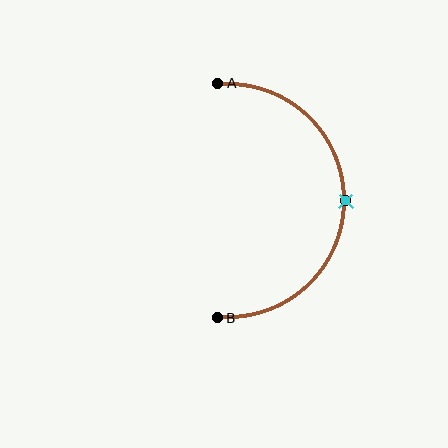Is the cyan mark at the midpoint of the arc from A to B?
Yes. The cyan mark lies on the arc at equal arc-length from both A and B — it is the arc midpoint.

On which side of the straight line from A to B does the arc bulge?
The arc bulges to the right of the straight line connecting A and B.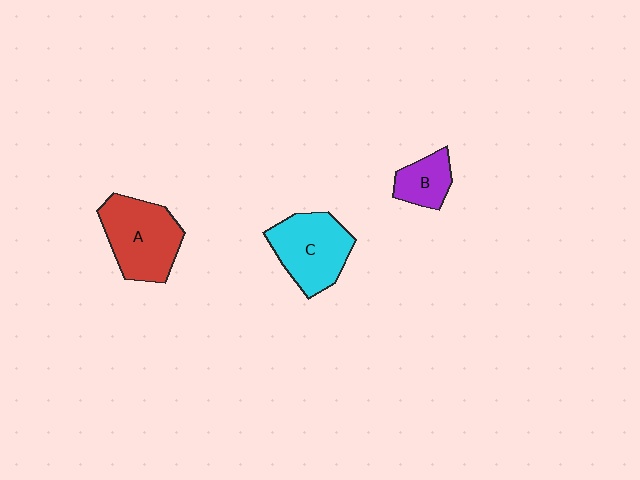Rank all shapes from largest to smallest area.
From largest to smallest: A (red), C (cyan), B (purple).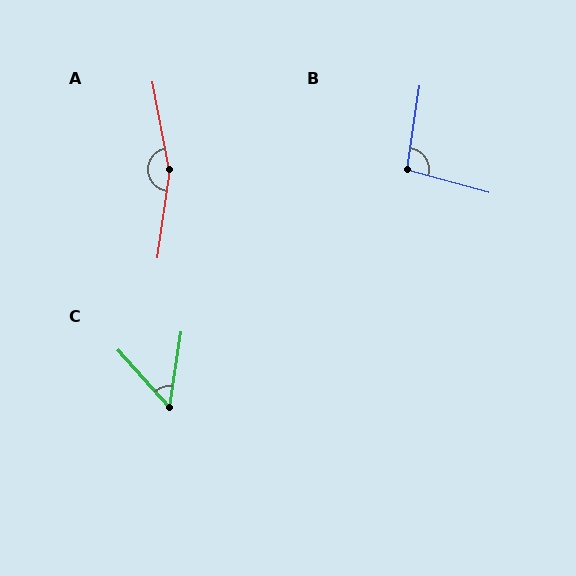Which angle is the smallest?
C, at approximately 51 degrees.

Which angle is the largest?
A, at approximately 161 degrees.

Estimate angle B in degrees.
Approximately 97 degrees.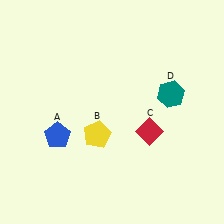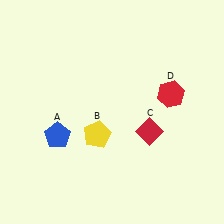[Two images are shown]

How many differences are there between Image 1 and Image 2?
There is 1 difference between the two images.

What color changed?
The hexagon (D) changed from teal in Image 1 to red in Image 2.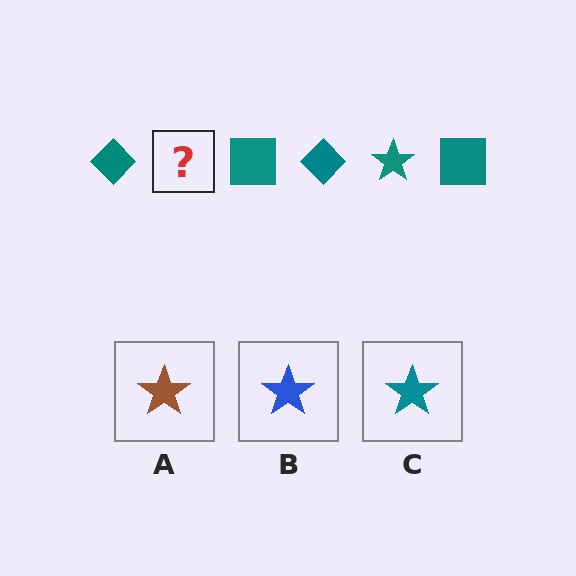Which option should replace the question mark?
Option C.